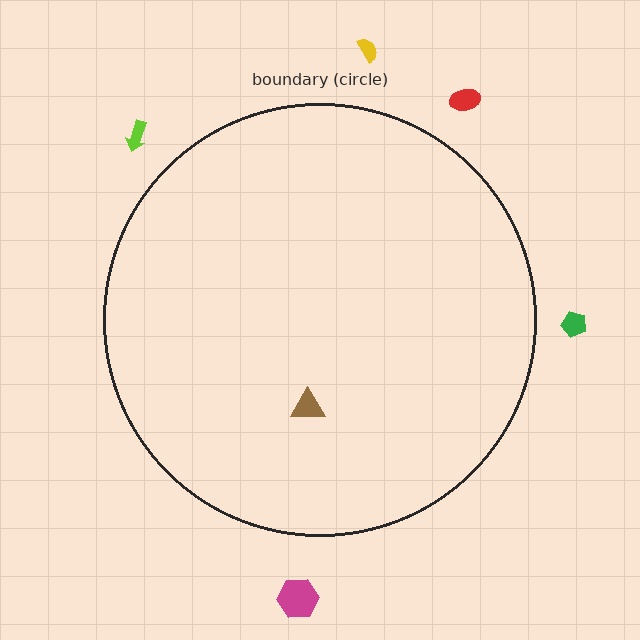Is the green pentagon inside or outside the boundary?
Outside.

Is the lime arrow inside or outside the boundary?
Outside.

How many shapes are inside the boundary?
1 inside, 5 outside.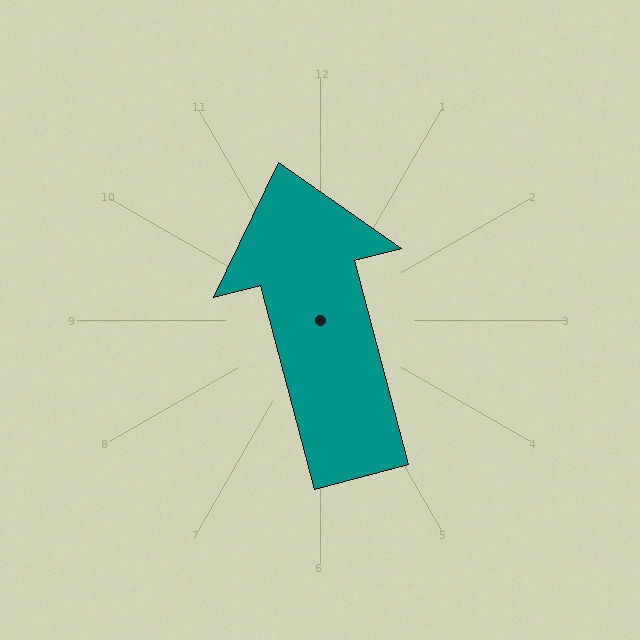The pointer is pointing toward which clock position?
Roughly 12 o'clock.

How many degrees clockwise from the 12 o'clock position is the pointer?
Approximately 345 degrees.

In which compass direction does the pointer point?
North.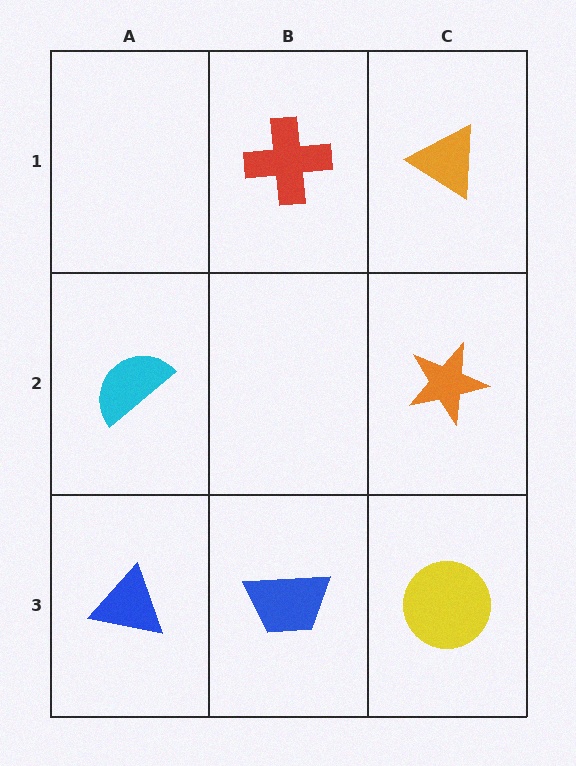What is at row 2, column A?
A cyan semicircle.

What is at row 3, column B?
A blue trapezoid.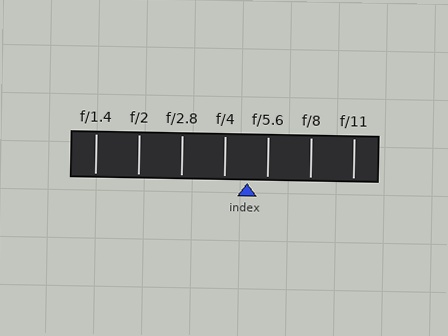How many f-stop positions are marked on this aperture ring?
There are 7 f-stop positions marked.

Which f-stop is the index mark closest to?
The index mark is closest to f/5.6.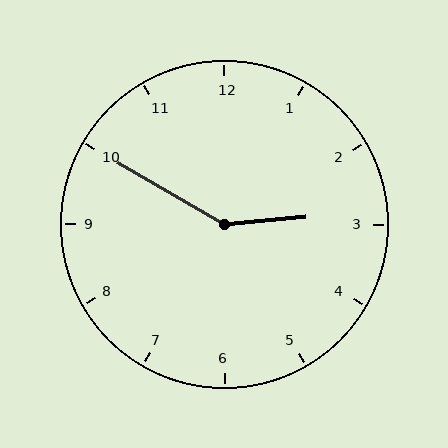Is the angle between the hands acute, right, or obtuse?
It is obtuse.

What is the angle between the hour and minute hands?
Approximately 145 degrees.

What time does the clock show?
2:50.